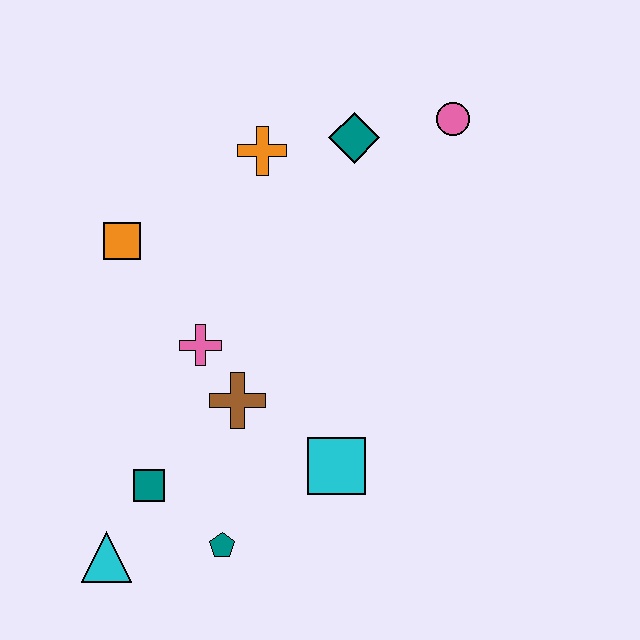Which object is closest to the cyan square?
The brown cross is closest to the cyan square.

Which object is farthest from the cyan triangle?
The pink circle is farthest from the cyan triangle.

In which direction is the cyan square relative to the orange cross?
The cyan square is below the orange cross.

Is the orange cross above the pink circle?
No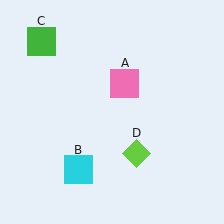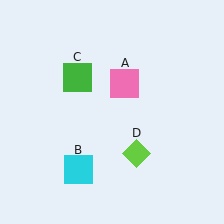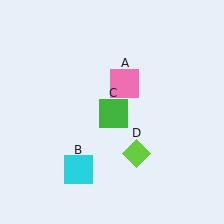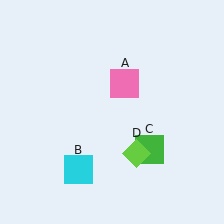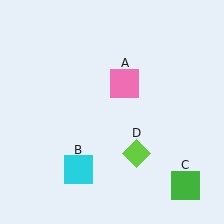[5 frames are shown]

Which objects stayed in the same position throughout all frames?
Pink square (object A) and cyan square (object B) and lime diamond (object D) remained stationary.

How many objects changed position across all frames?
1 object changed position: green square (object C).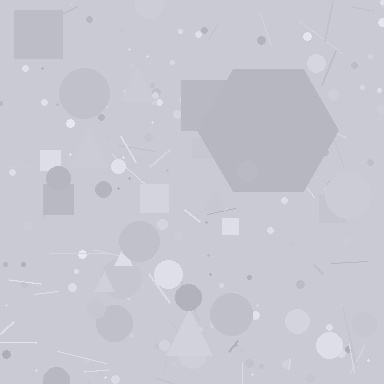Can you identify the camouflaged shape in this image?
The camouflaged shape is a hexagon.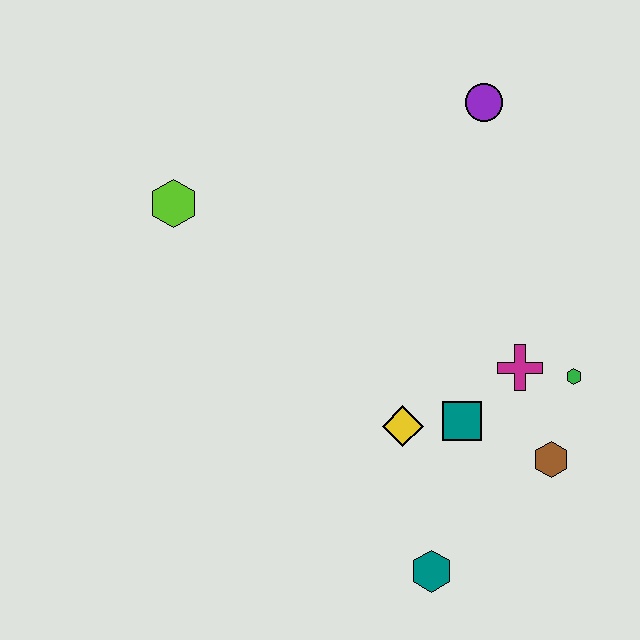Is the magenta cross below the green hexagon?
No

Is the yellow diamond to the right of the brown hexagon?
No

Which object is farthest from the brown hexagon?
The lime hexagon is farthest from the brown hexagon.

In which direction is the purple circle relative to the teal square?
The purple circle is above the teal square.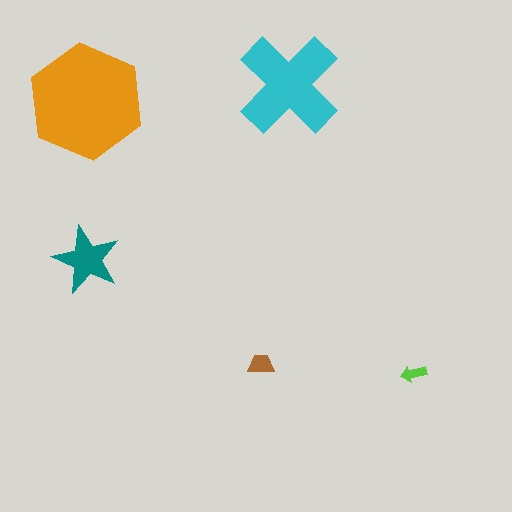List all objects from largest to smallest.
The orange hexagon, the cyan cross, the teal star, the brown trapezoid, the lime arrow.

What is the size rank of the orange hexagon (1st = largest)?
1st.